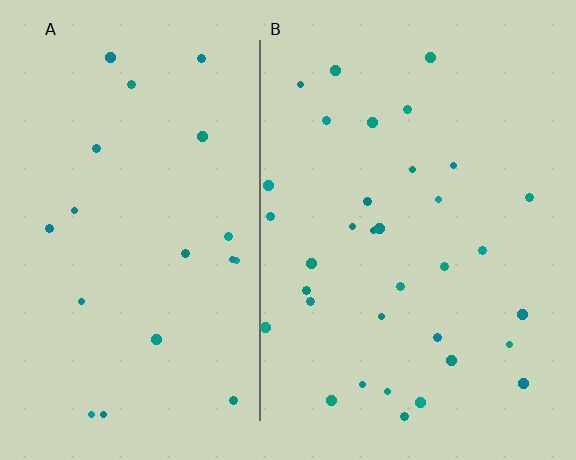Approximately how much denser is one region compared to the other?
Approximately 1.7× — region B over region A.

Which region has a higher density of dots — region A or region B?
B (the right).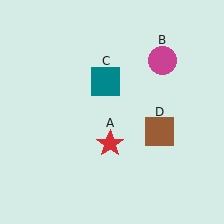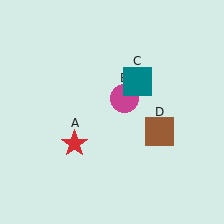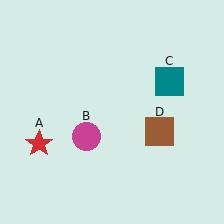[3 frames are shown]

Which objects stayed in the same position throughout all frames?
Brown square (object D) remained stationary.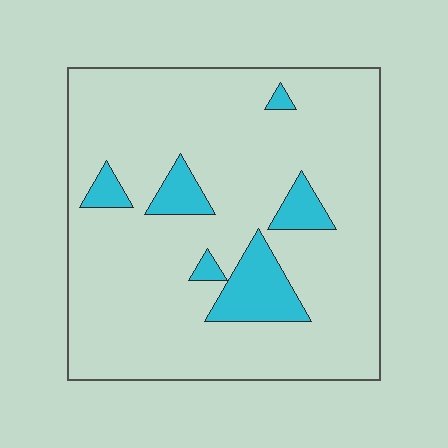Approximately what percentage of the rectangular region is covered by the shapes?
Approximately 10%.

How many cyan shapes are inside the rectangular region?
6.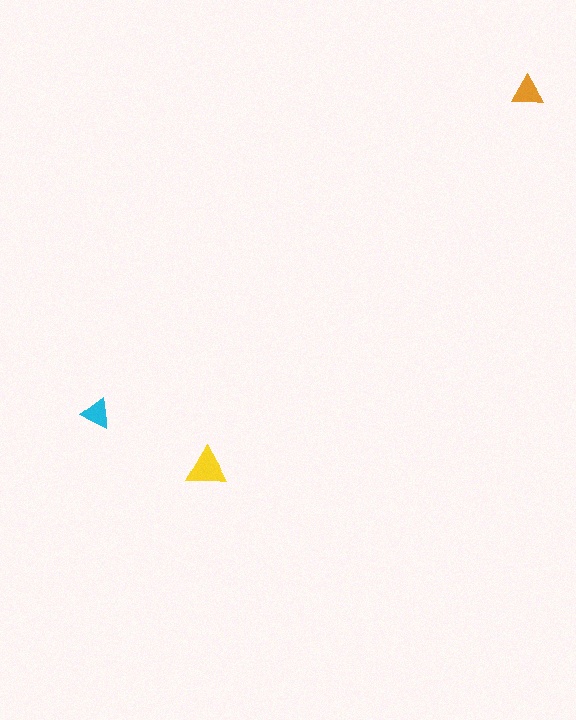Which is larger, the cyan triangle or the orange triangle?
The orange one.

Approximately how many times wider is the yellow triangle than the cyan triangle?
About 1.5 times wider.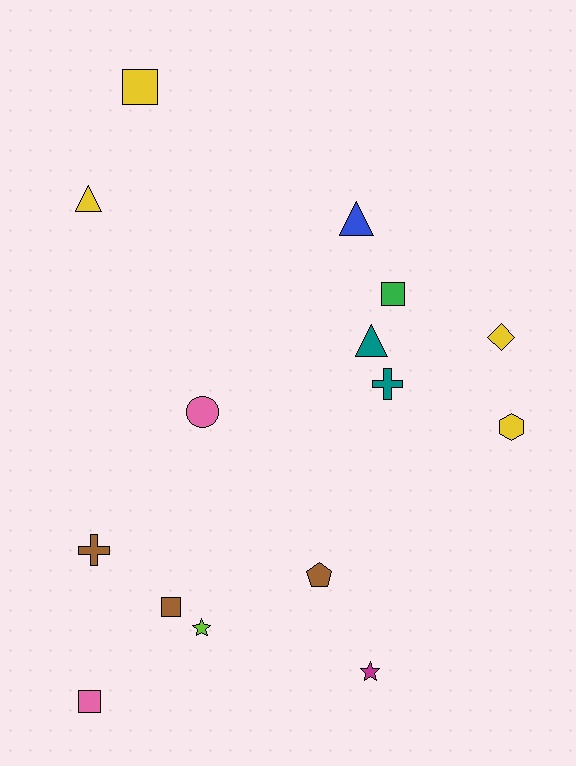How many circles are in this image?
There is 1 circle.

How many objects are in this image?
There are 15 objects.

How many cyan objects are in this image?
There are no cyan objects.